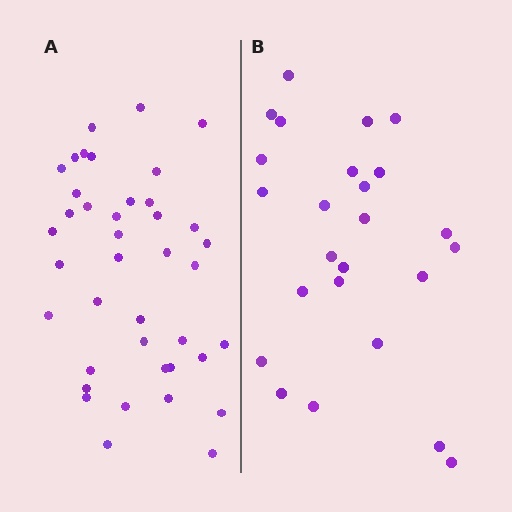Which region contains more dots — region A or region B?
Region A (the left region) has more dots.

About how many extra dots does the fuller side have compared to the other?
Region A has approximately 15 more dots than region B.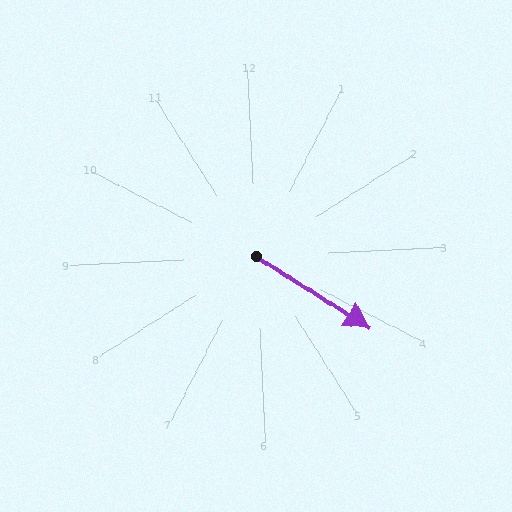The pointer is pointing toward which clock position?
Roughly 4 o'clock.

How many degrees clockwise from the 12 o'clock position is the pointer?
Approximately 125 degrees.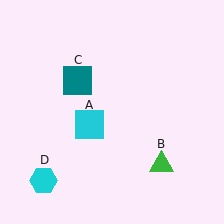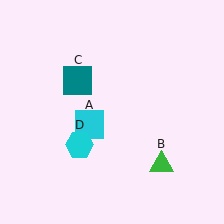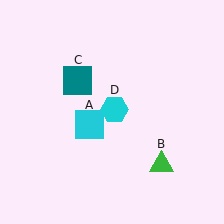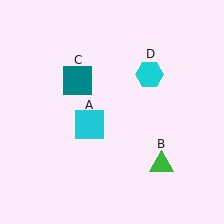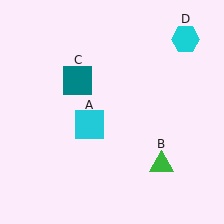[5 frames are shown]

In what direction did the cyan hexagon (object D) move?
The cyan hexagon (object D) moved up and to the right.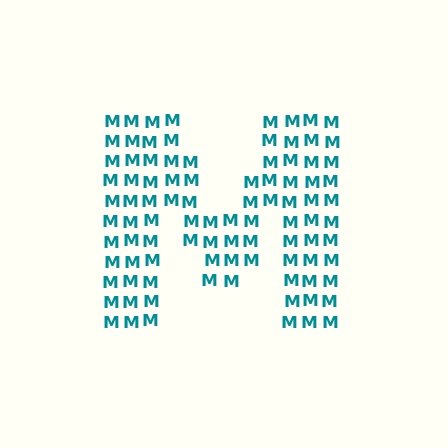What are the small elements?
The small elements are letter M's.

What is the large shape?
The large shape is the letter M.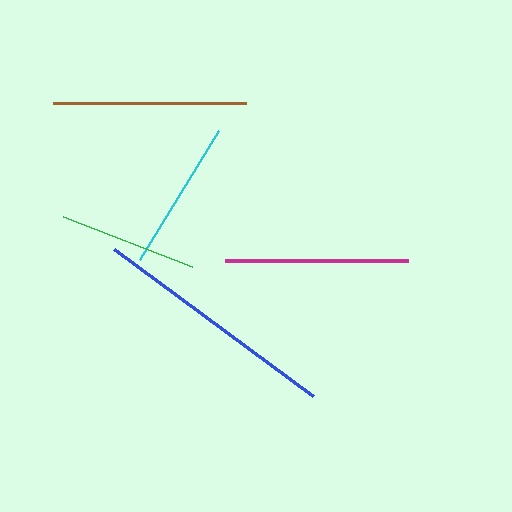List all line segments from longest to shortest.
From longest to shortest: blue, brown, magenta, cyan, green.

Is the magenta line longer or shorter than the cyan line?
The magenta line is longer than the cyan line.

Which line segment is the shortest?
The green line is the shortest at approximately 138 pixels.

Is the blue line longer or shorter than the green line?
The blue line is longer than the green line.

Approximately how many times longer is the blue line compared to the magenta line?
The blue line is approximately 1.4 times the length of the magenta line.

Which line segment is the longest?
The blue line is the longest at approximately 248 pixels.